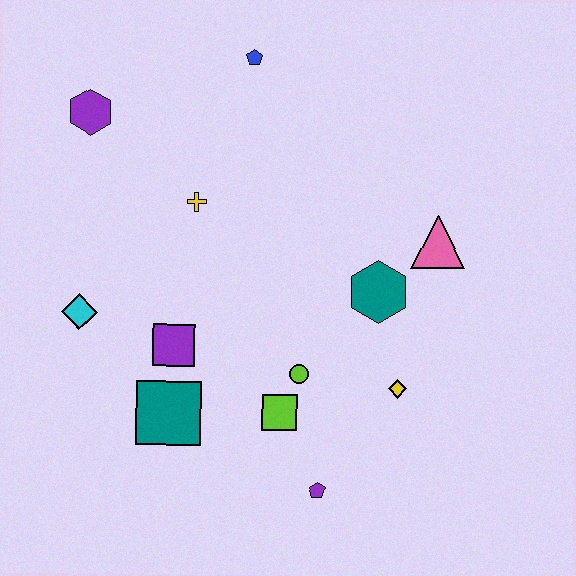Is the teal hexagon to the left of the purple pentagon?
No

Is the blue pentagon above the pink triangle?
Yes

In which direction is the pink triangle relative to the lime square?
The pink triangle is above the lime square.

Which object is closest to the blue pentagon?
The yellow cross is closest to the blue pentagon.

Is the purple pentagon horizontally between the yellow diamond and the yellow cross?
Yes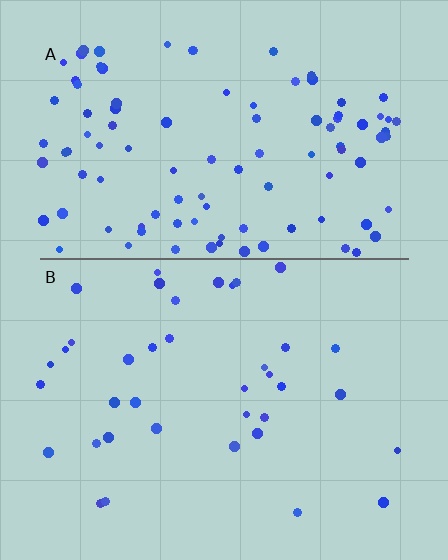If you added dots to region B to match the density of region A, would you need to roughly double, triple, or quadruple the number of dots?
Approximately triple.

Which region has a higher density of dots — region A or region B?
A (the top).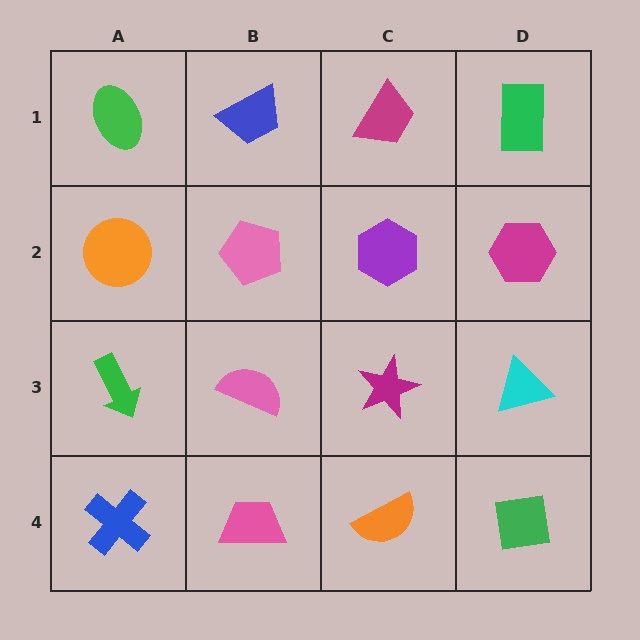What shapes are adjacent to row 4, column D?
A cyan triangle (row 3, column D), an orange semicircle (row 4, column C).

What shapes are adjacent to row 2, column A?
A green ellipse (row 1, column A), a green arrow (row 3, column A), a pink pentagon (row 2, column B).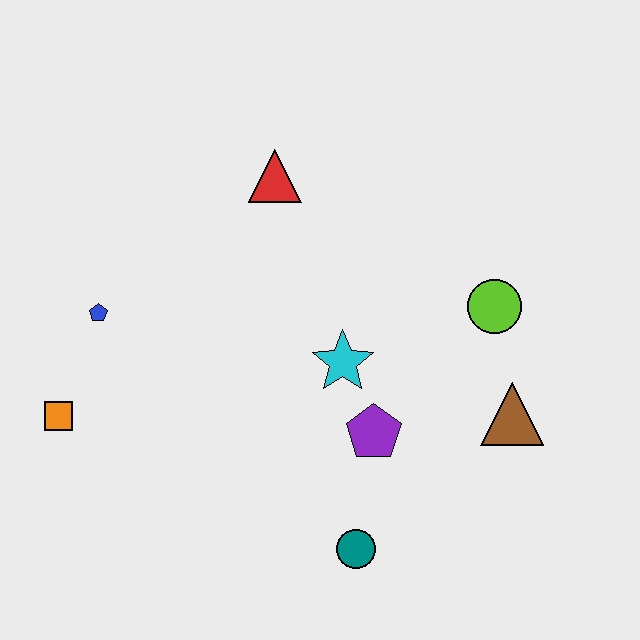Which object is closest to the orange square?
The blue pentagon is closest to the orange square.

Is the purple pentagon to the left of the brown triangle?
Yes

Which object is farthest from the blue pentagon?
The brown triangle is farthest from the blue pentagon.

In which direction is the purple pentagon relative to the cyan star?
The purple pentagon is below the cyan star.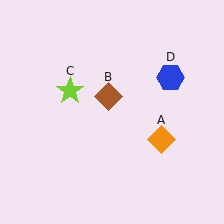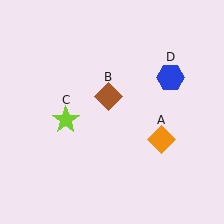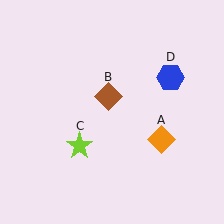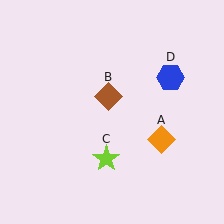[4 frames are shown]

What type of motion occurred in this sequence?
The lime star (object C) rotated counterclockwise around the center of the scene.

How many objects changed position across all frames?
1 object changed position: lime star (object C).